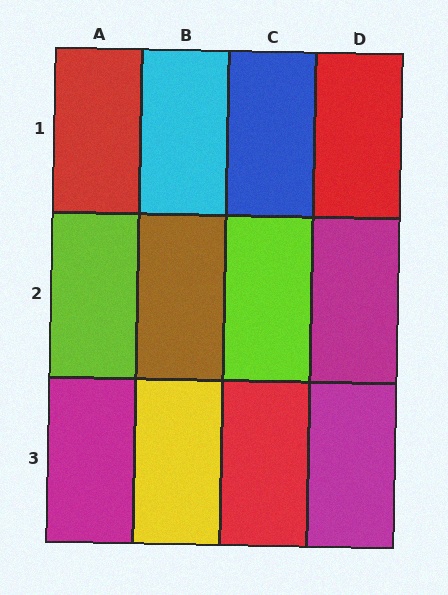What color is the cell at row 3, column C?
Red.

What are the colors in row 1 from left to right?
Red, cyan, blue, red.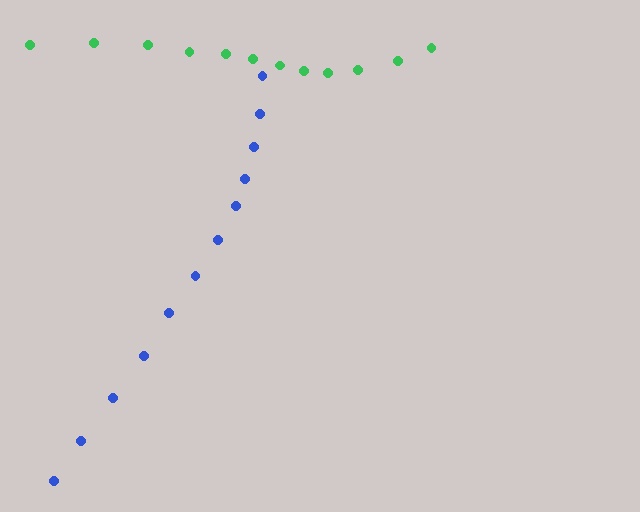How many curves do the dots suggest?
There are 2 distinct paths.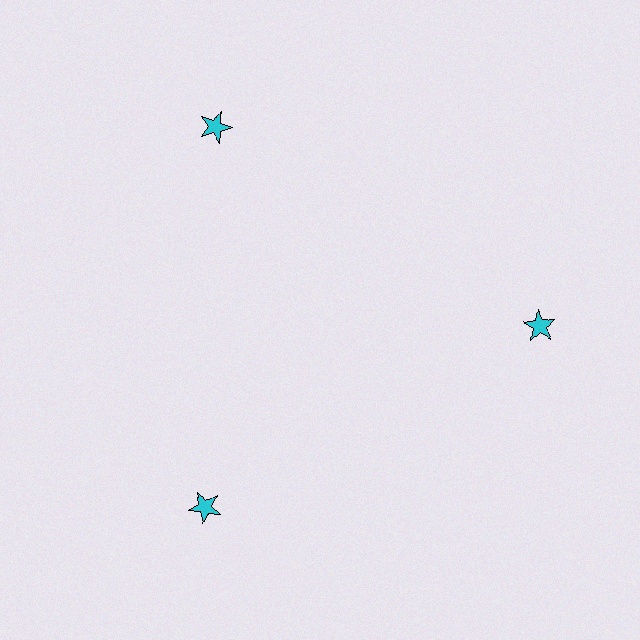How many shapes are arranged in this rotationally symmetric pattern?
There are 3 shapes, arranged in 3 groups of 1.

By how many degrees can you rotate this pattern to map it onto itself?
The pattern maps onto itself every 120 degrees of rotation.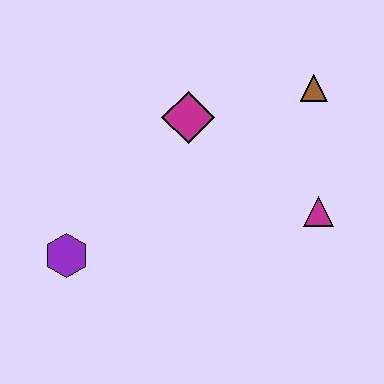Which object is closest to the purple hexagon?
The magenta diamond is closest to the purple hexagon.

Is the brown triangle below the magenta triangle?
No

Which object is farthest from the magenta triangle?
The purple hexagon is farthest from the magenta triangle.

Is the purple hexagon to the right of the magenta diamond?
No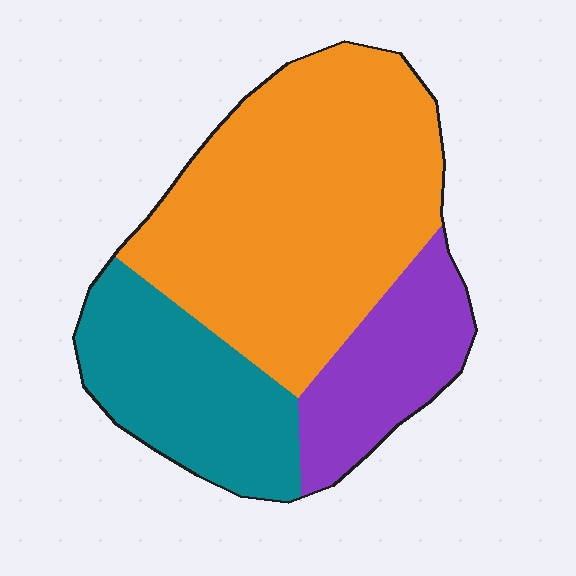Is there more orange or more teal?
Orange.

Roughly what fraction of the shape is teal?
Teal covers around 25% of the shape.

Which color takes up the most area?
Orange, at roughly 55%.